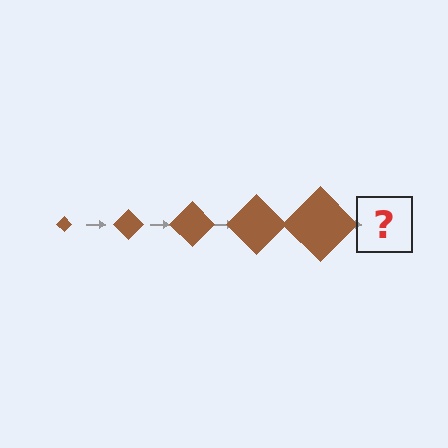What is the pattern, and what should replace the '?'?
The pattern is that the diamond gets progressively larger each step. The '?' should be a brown diamond, larger than the previous one.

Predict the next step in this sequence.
The next step is a brown diamond, larger than the previous one.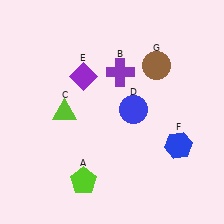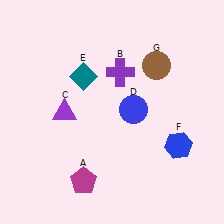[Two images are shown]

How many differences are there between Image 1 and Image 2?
There are 3 differences between the two images.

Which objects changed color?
A changed from lime to magenta. C changed from lime to purple. E changed from purple to teal.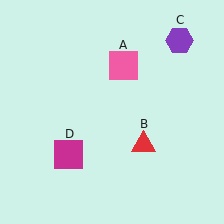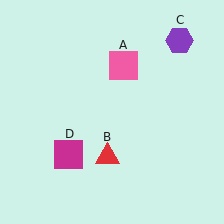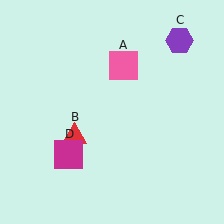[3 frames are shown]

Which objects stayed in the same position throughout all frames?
Pink square (object A) and purple hexagon (object C) and magenta square (object D) remained stationary.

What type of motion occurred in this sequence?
The red triangle (object B) rotated clockwise around the center of the scene.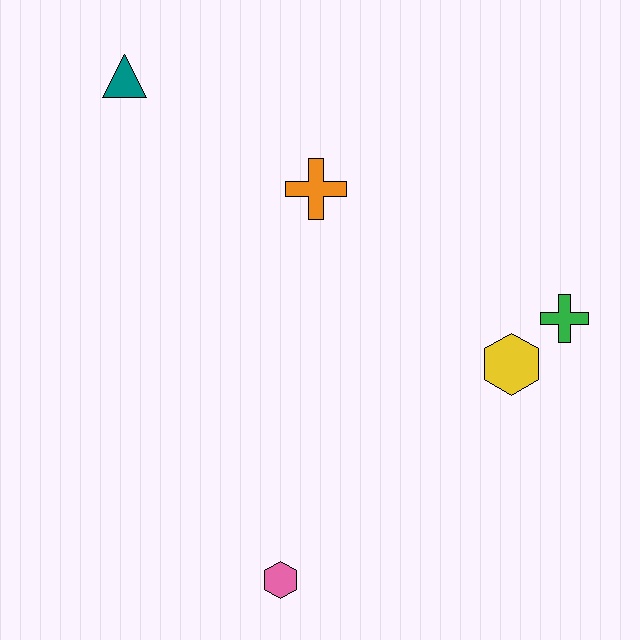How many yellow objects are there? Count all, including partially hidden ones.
There is 1 yellow object.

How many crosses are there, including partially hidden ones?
There are 2 crosses.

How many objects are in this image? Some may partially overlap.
There are 5 objects.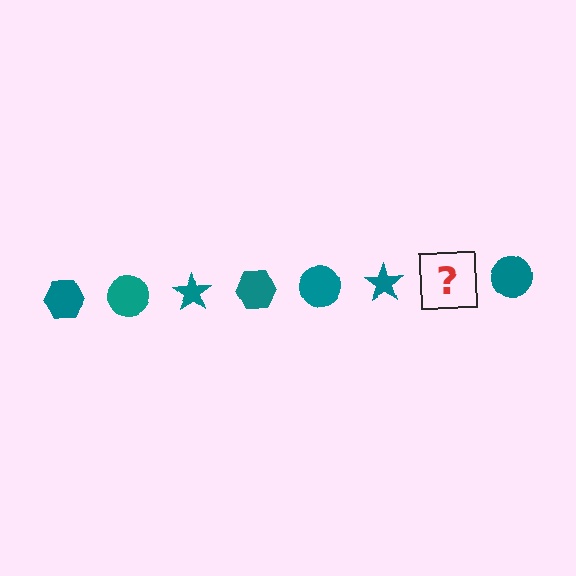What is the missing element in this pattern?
The missing element is a teal hexagon.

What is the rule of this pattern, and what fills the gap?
The rule is that the pattern cycles through hexagon, circle, star shapes in teal. The gap should be filled with a teal hexagon.